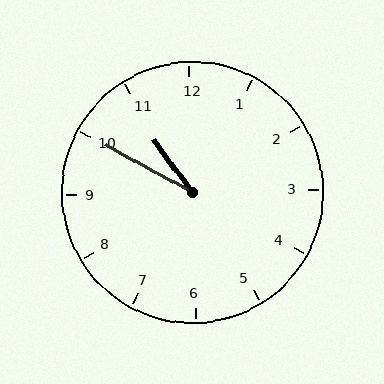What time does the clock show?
10:50.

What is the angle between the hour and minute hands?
Approximately 25 degrees.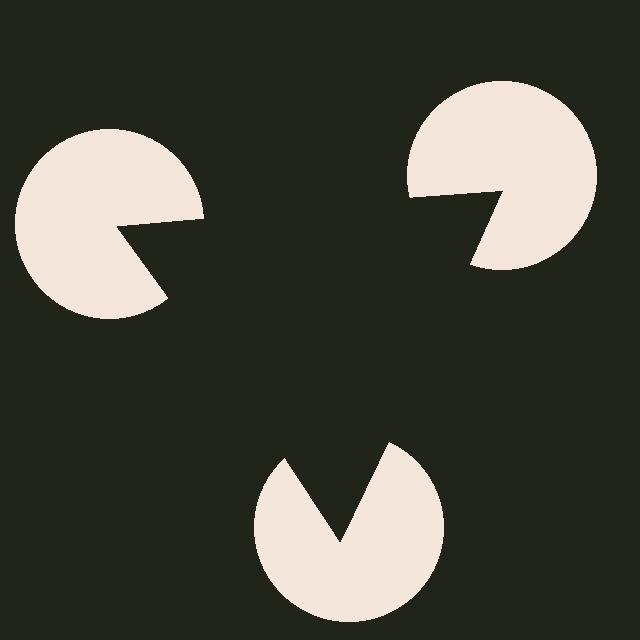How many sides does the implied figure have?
3 sides.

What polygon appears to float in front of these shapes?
An illusory triangle — its edges are inferred from the aligned wedge cuts in the pac-man discs, not physically drawn.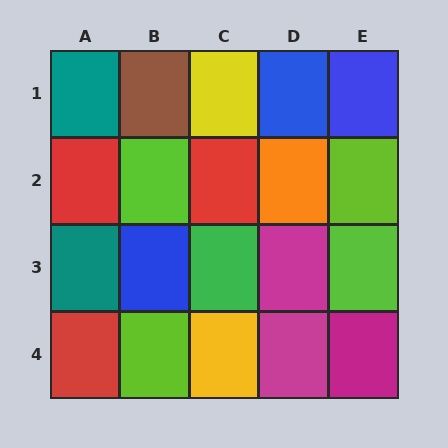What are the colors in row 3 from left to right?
Teal, blue, green, magenta, lime.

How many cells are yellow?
2 cells are yellow.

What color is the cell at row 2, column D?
Orange.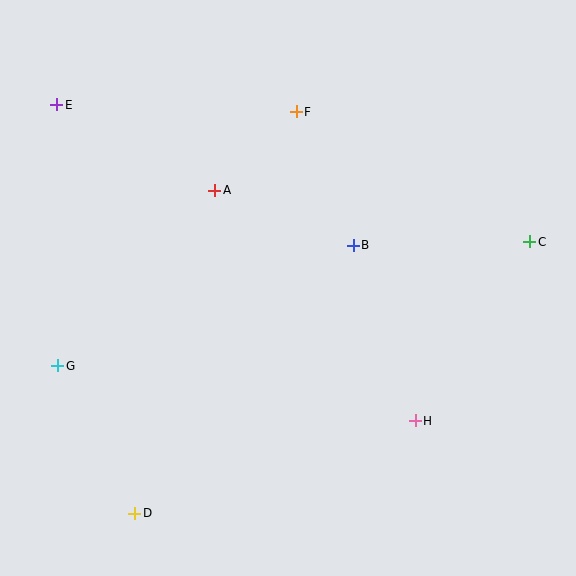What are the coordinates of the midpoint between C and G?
The midpoint between C and G is at (294, 304).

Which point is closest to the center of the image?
Point B at (353, 245) is closest to the center.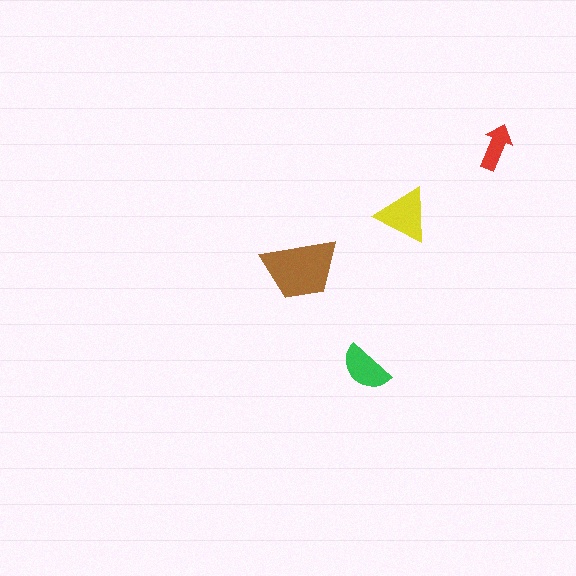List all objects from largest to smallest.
The brown trapezoid, the yellow triangle, the green semicircle, the red arrow.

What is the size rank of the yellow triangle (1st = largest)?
2nd.